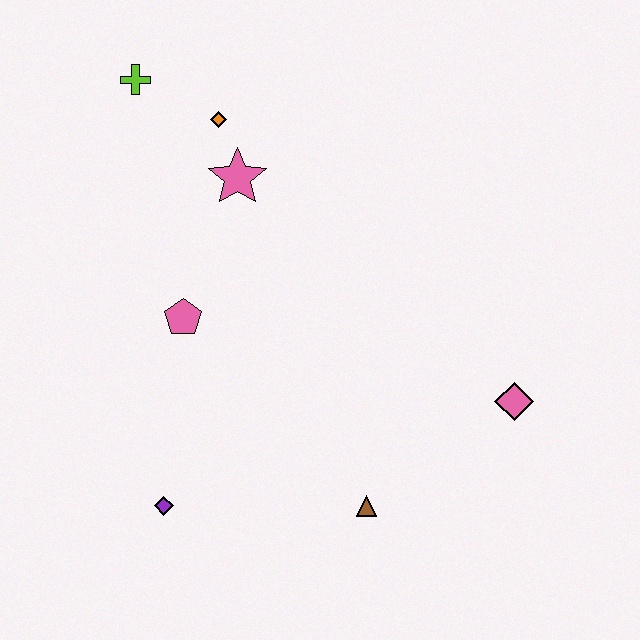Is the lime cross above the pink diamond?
Yes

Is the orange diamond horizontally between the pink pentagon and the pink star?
Yes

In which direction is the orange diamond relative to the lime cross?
The orange diamond is to the right of the lime cross.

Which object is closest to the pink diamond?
The brown triangle is closest to the pink diamond.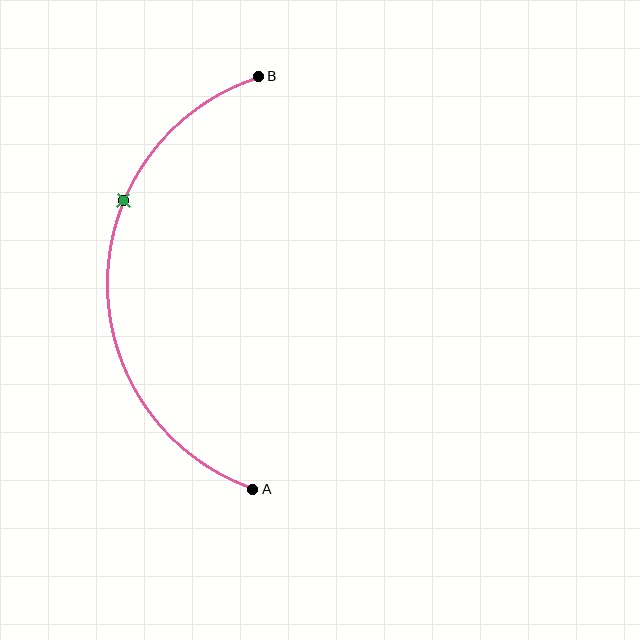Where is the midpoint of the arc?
The arc midpoint is the point on the curve farthest from the straight line joining A and B. It sits to the left of that line.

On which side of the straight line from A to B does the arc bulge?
The arc bulges to the left of the straight line connecting A and B.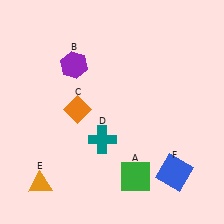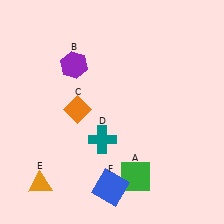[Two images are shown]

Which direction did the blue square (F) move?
The blue square (F) moved left.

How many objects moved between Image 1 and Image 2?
1 object moved between the two images.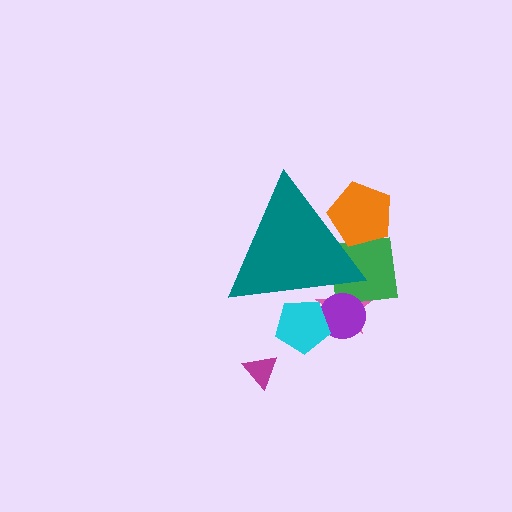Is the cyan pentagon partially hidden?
Yes, the cyan pentagon is partially hidden behind the teal triangle.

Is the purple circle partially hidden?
Yes, the purple circle is partially hidden behind the teal triangle.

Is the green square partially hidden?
Yes, the green square is partially hidden behind the teal triangle.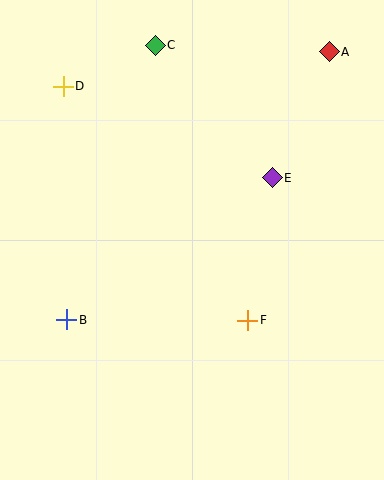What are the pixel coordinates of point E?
Point E is at (272, 178).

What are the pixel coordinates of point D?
Point D is at (63, 86).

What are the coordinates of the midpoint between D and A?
The midpoint between D and A is at (196, 69).